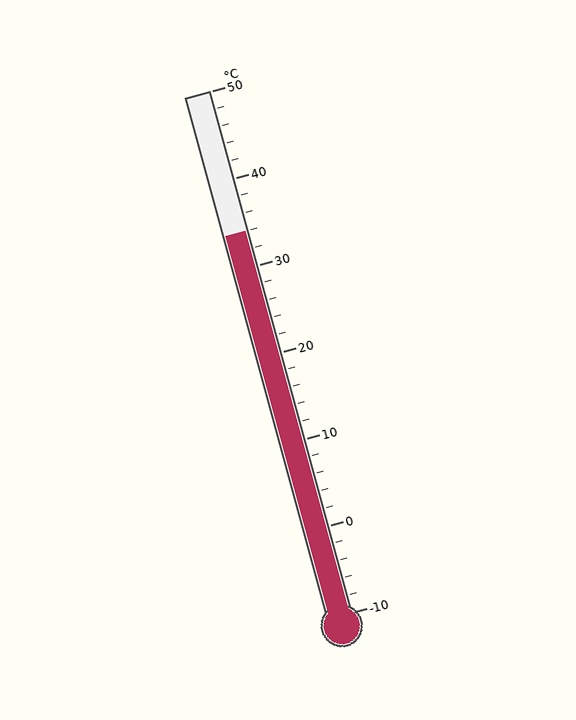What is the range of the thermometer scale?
The thermometer scale ranges from -10°C to 50°C.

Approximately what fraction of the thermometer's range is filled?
The thermometer is filled to approximately 75% of its range.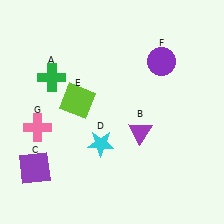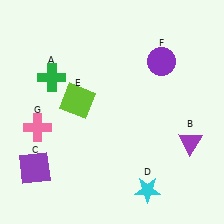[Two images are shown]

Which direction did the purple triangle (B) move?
The purple triangle (B) moved right.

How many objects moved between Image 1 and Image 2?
2 objects moved between the two images.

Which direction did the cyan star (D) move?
The cyan star (D) moved right.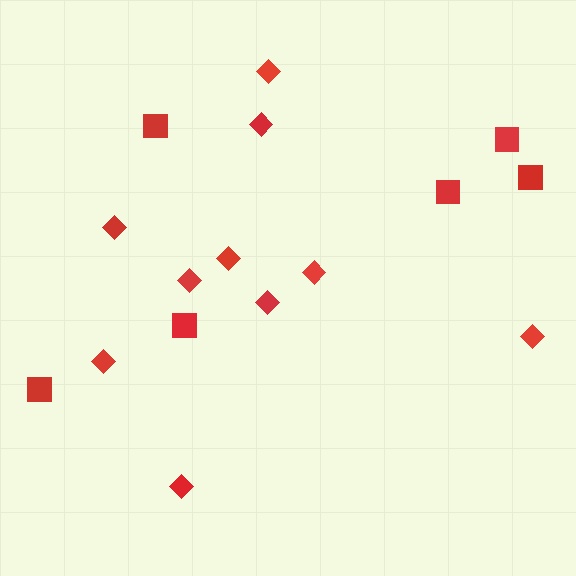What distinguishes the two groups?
There are 2 groups: one group of diamonds (10) and one group of squares (6).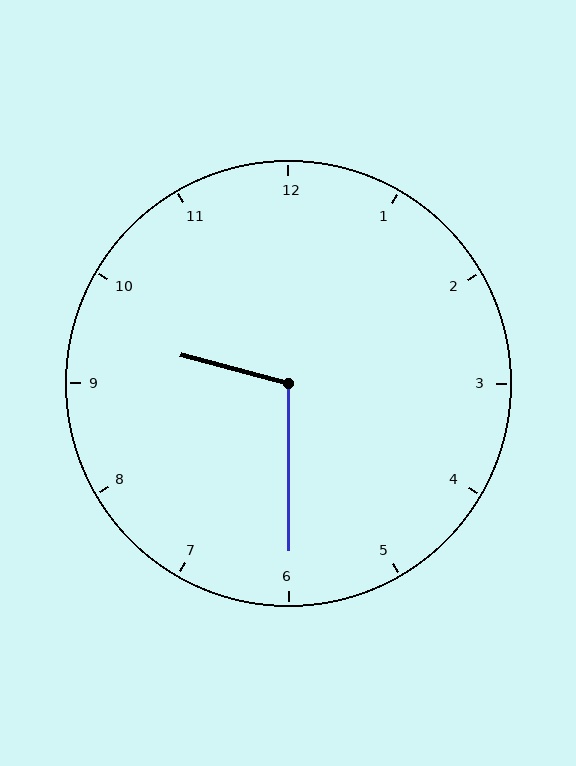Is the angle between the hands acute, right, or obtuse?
It is obtuse.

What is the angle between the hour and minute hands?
Approximately 105 degrees.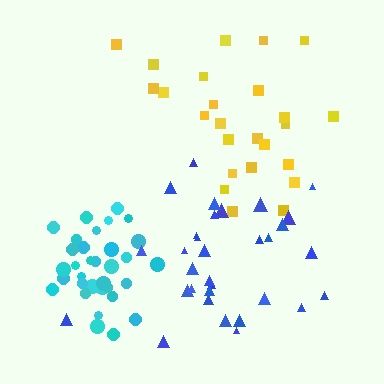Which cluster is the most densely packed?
Cyan.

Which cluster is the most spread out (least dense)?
Yellow.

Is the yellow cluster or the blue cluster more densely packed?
Blue.